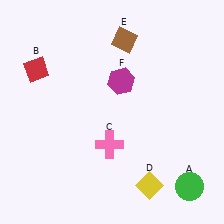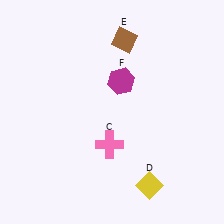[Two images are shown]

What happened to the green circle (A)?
The green circle (A) was removed in Image 2. It was in the bottom-right area of Image 1.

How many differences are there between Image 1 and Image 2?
There are 2 differences between the two images.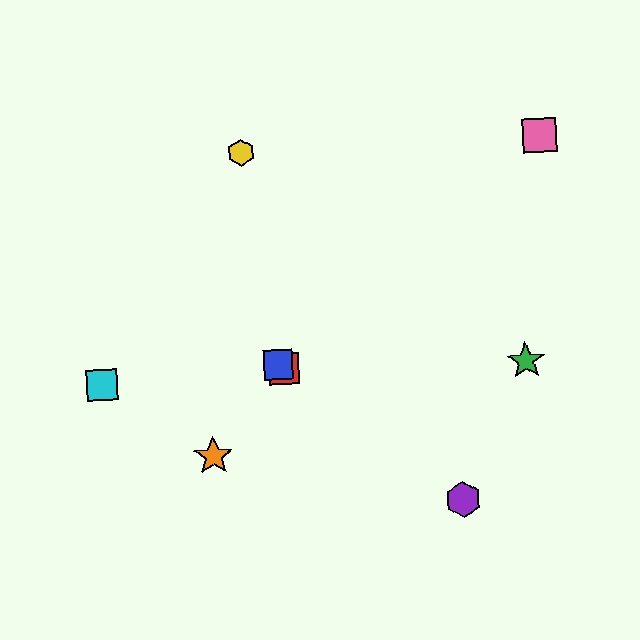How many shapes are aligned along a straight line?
3 shapes (the red square, the blue square, the purple hexagon) are aligned along a straight line.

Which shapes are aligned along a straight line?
The red square, the blue square, the purple hexagon are aligned along a straight line.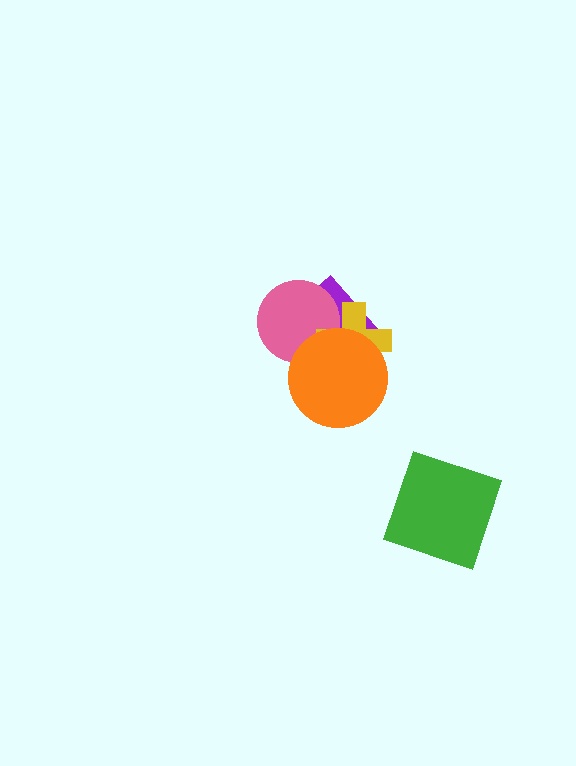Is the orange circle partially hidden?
No, no other shape covers it.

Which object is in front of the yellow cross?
The orange circle is in front of the yellow cross.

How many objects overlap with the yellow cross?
3 objects overlap with the yellow cross.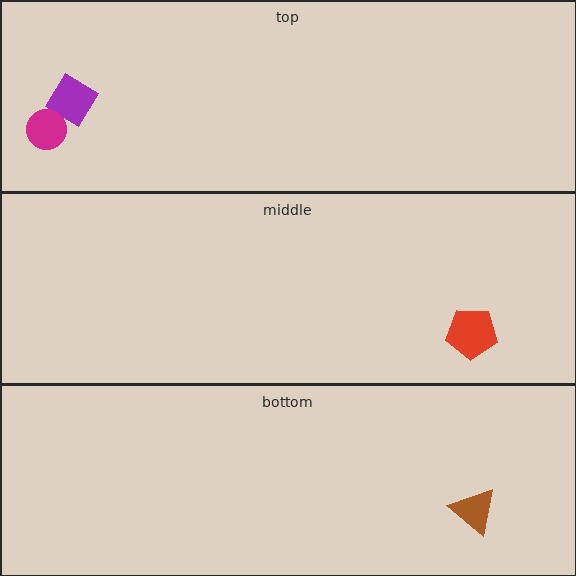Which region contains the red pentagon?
The middle region.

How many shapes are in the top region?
2.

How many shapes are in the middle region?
1.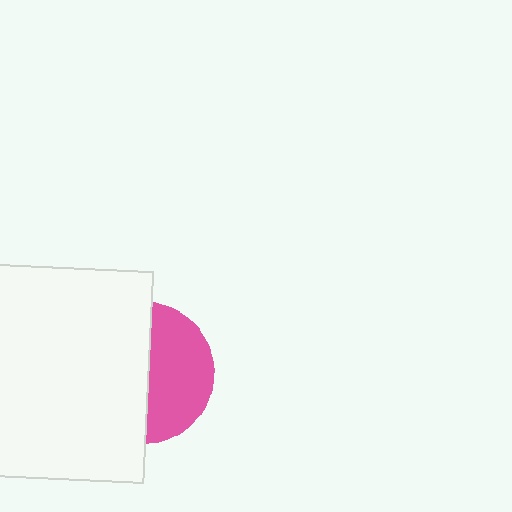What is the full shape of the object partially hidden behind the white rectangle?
The partially hidden object is a pink circle.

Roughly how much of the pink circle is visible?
A small part of it is visible (roughly 45%).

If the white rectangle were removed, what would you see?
You would see the complete pink circle.